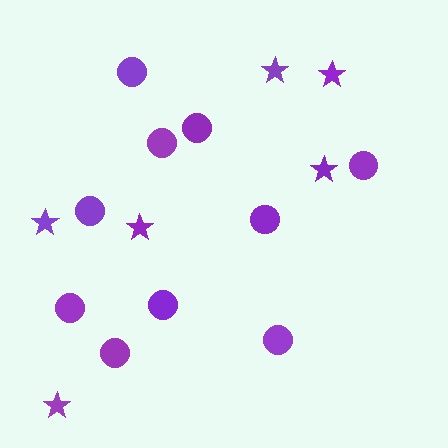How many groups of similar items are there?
There are 2 groups: one group of stars (6) and one group of circles (10).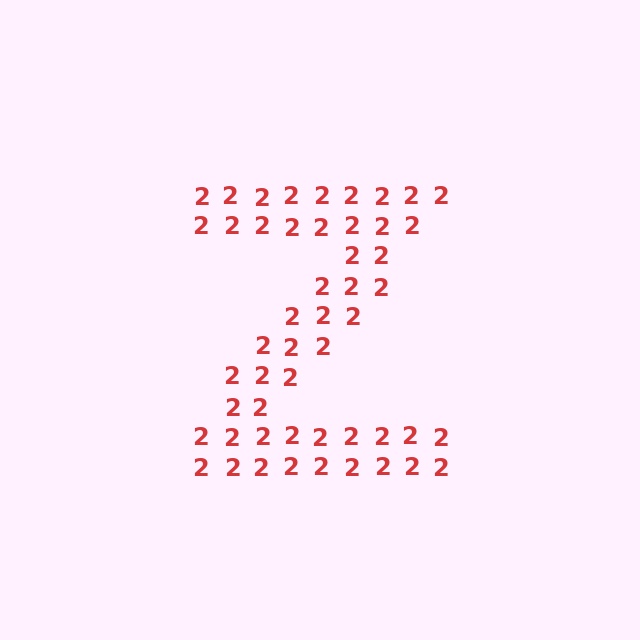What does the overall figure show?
The overall figure shows the letter Z.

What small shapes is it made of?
It is made of small digit 2's.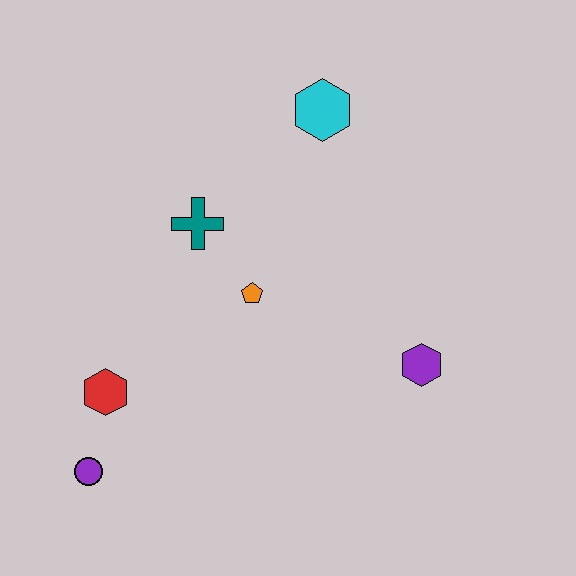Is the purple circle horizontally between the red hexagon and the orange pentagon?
No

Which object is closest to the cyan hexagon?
The teal cross is closest to the cyan hexagon.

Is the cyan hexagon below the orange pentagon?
No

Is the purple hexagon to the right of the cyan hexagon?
Yes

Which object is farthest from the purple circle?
The cyan hexagon is farthest from the purple circle.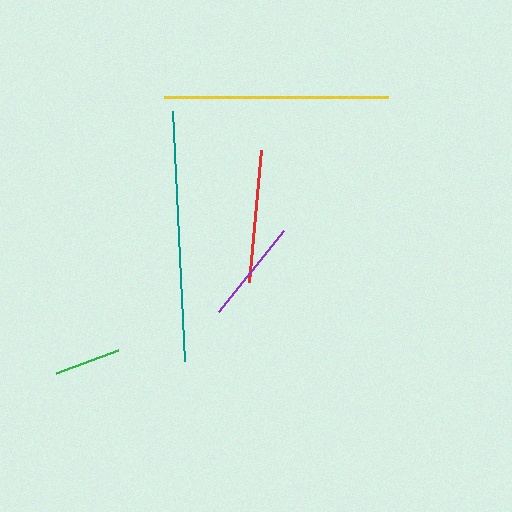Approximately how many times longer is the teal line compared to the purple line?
The teal line is approximately 2.4 times the length of the purple line.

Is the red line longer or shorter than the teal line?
The teal line is longer than the red line.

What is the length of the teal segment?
The teal segment is approximately 251 pixels long.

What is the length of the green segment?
The green segment is approximately 67 pixels long.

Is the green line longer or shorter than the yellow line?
The yellow line is longer than the green line.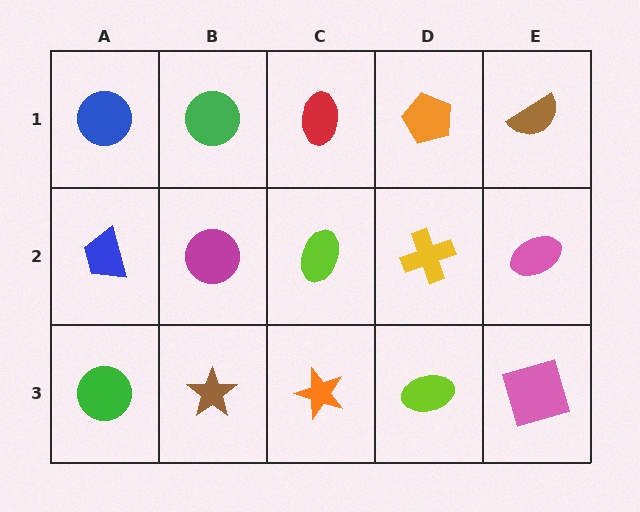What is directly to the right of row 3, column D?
A pink square.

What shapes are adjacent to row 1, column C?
A lime ellipse (row 2, column C), a green circle (row 1, column B), an orange pentagon (row 1, column D).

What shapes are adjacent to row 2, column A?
A blue circle (row 1, column A), a green circle (row 3, column A), a magenta circle (row 2, column B).